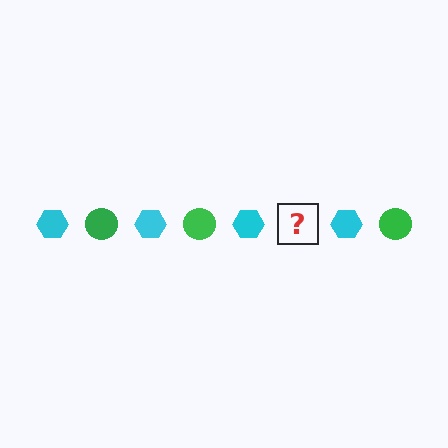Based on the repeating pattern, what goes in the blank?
The blank should be a green circle.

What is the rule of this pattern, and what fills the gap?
The rule is that the pattern alternates between cyan hexagon and green circle. The gap should be filled with a green circle.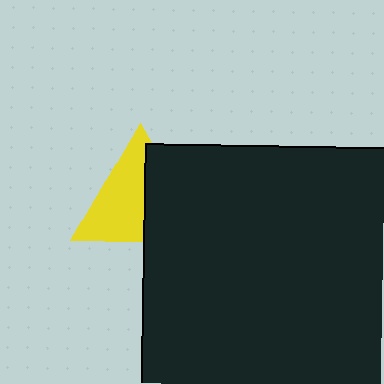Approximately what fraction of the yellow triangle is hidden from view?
Roughly 44% of the yellow triangle is hidden behind the black square.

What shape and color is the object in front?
The object in front is a black square.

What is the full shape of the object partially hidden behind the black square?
The partially hidden object is a yellow triangle.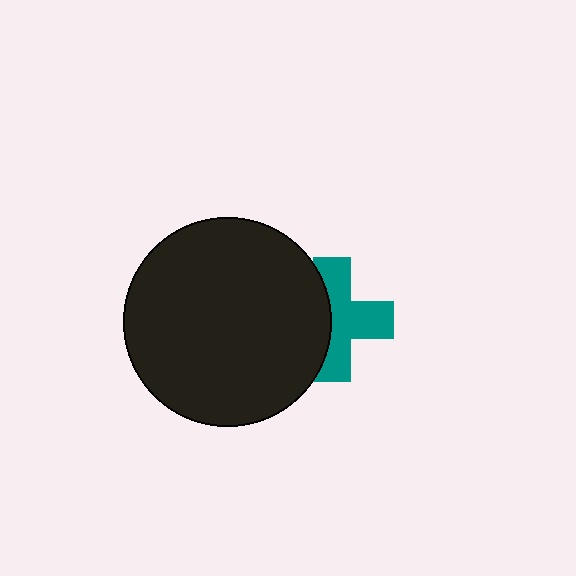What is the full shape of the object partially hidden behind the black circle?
The partially hidden object is a teal cross.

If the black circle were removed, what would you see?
You would see the complete teal cross.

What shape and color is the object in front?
The object in front is a black circle.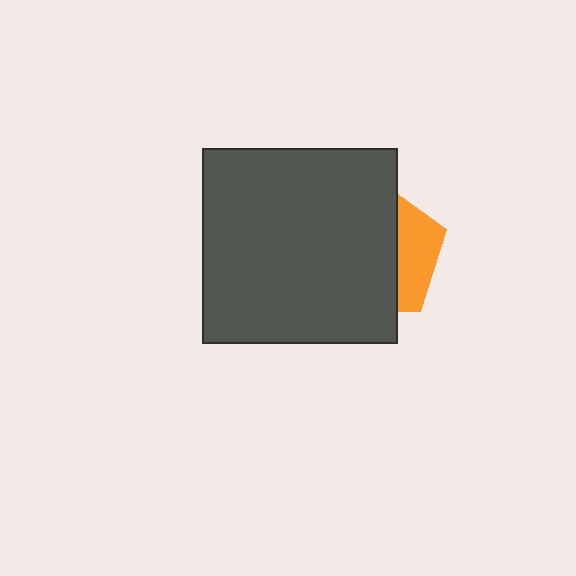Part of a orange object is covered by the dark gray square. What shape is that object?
It is a pentagon.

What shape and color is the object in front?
The object in front is a dark gray square.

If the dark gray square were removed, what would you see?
You would see the complete orange pentagon.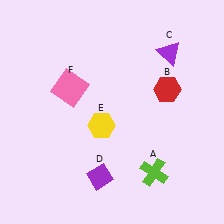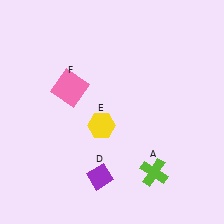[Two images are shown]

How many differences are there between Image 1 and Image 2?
There are 2 differences between the two images.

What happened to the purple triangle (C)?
The purple triangle (C) was removed in Image 2. It was in the top-right area of Image 1.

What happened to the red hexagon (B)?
The red hexagon (B) was removed in Image 2. It was in the top-right area of Image 1.